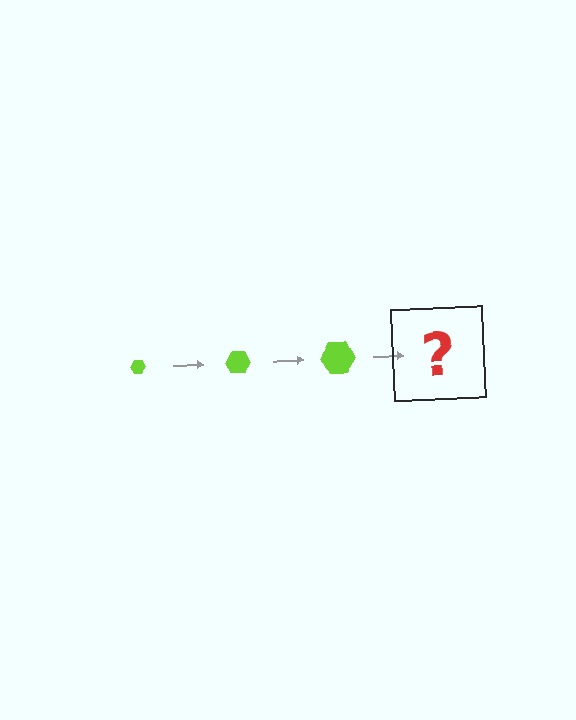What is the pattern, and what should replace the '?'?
The pattern is that the hexagon gets progressively larger each step. The '?' should be a lime hexagon, larger than the previous one.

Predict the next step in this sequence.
The next step is a lime hexagon, larger than the previous one.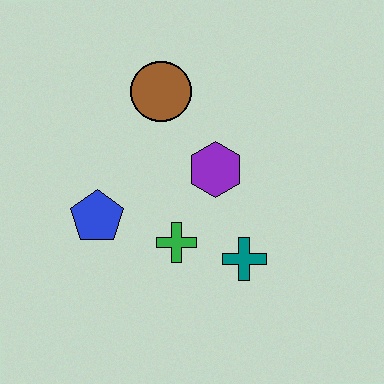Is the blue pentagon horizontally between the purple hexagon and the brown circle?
No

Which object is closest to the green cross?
The teal cross is closest to the green cross.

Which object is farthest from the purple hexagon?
The blue pentagon is farthest from the purple hexagon.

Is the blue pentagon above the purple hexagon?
No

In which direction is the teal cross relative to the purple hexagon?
The teal cross is below the purple hexagon.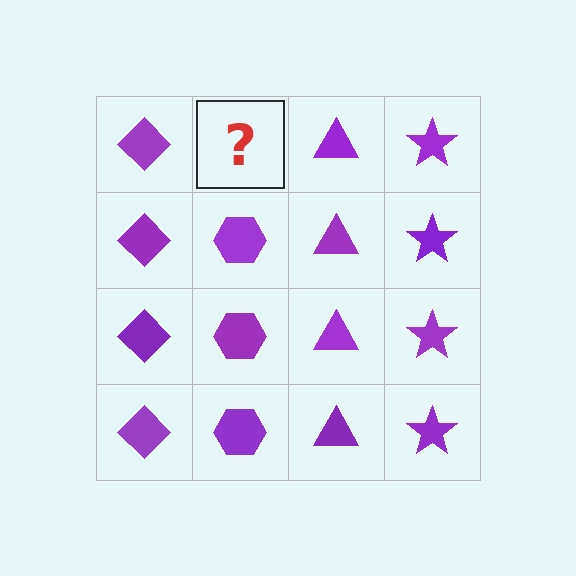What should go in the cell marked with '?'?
The missing cell should contain a purple hexagon.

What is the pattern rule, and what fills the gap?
The rule is that each column has a consistent shape. The gap should be filled with a purple hexagon.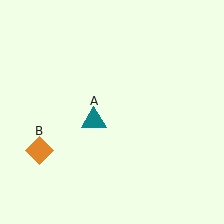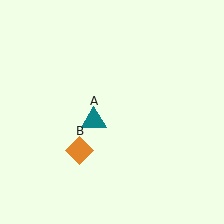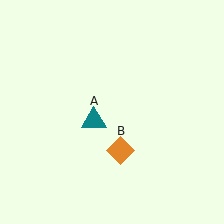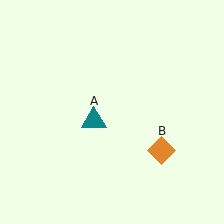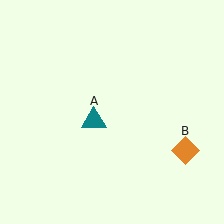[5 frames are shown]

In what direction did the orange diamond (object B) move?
The orange diamond (object B) moved right.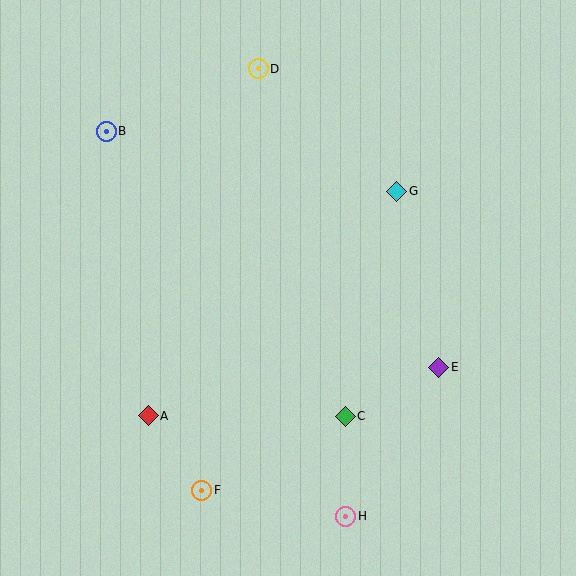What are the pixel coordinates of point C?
Point C is at (345, 416).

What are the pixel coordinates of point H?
Point H is at (346, 516).